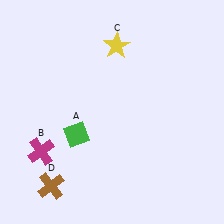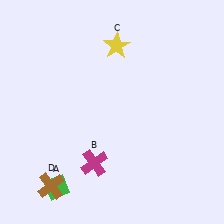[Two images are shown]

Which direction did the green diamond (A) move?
The green diamond (A) moved down.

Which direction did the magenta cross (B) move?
The magenta cross (B) moved right.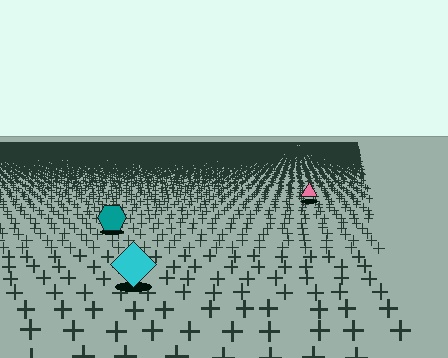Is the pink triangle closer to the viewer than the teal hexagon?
No. The teal hexagon is closer — you can tell from the texture gradient: the ground texture is coarser near it.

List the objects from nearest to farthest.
From nearest to farthest: the cyan diamond, the teal hexagon, the pink triangle.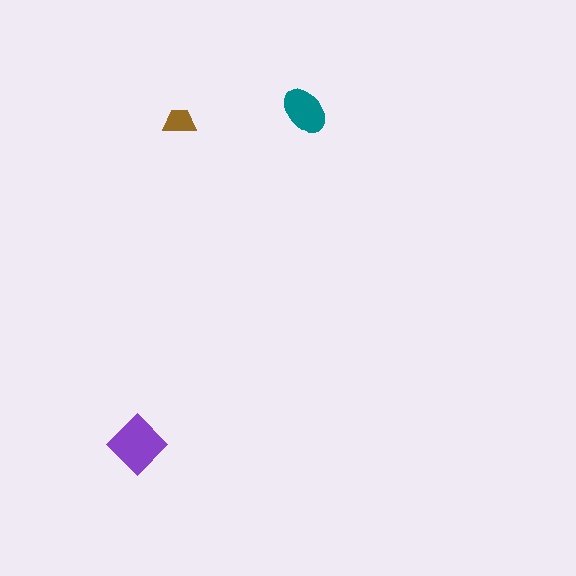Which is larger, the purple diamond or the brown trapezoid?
The purple diamond.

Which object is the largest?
The purple diamond.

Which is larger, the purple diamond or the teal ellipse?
The purple diamond.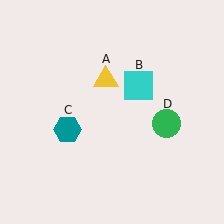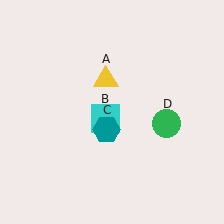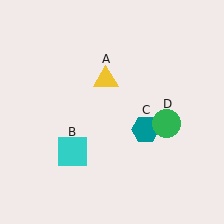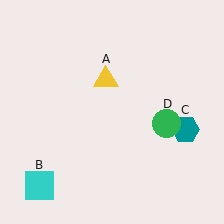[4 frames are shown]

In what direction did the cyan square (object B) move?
The cyan square (object B) moved down and to the left.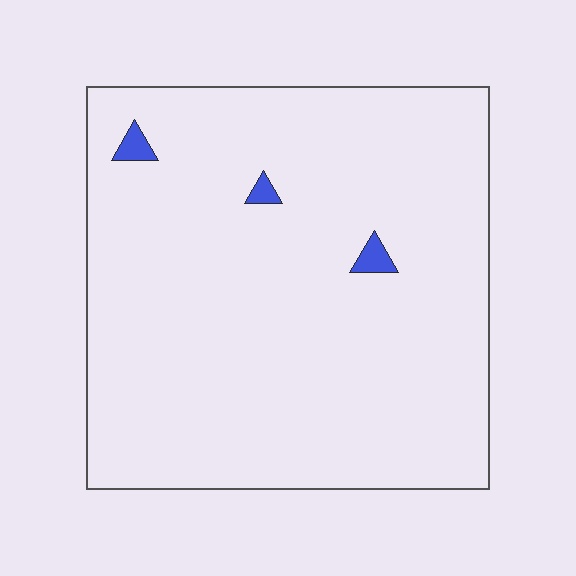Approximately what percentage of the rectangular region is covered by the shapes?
Approximately 0%.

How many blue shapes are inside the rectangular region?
3.